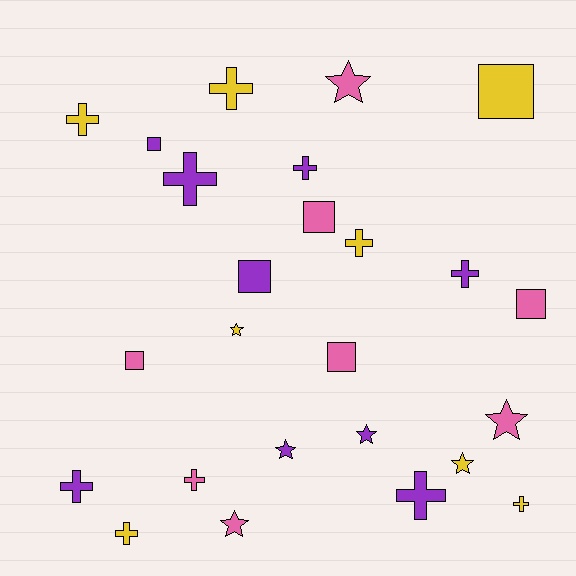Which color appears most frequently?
Purple, with 9 objects.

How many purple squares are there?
There are 2 purple squares.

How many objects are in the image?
There are 25 objects.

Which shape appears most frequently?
Cross, with 11 objects.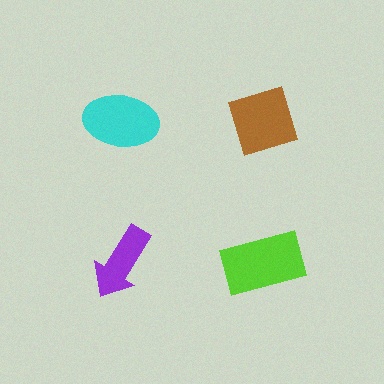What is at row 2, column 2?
A lime rectangle.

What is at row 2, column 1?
A purple arrow.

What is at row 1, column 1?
A cyan ellipse.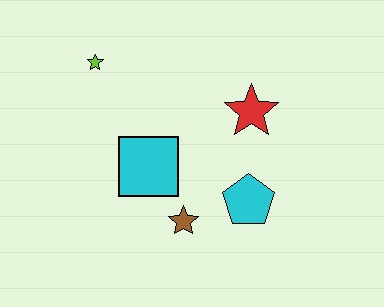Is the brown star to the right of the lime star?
Yes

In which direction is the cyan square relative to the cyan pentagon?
The cyan square is to the left of the cyan pentagon.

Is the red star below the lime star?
Yes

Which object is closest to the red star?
The cyan pentagon is closest to the red star.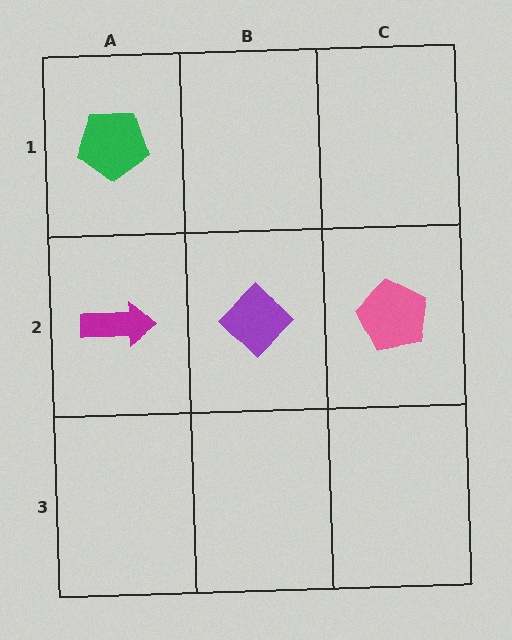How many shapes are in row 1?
1 shape.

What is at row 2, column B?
A purple diamond.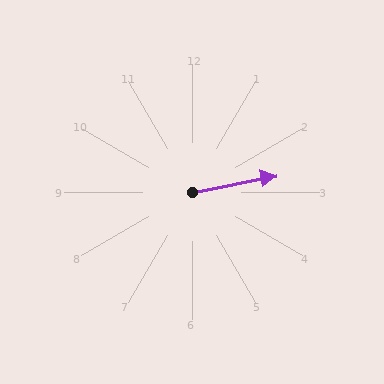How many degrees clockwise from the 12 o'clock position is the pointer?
Approximately 79 degrees.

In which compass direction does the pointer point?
East.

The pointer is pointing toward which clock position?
Roughly 3 o'clock.